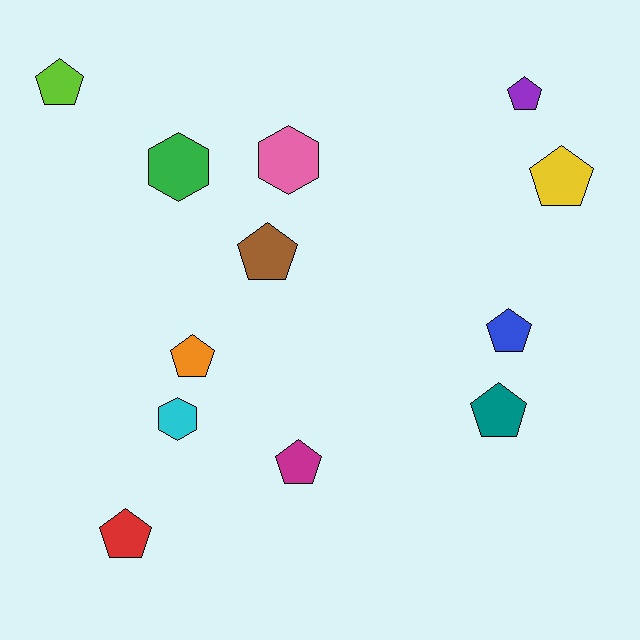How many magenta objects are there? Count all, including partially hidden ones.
There is 1 magenta object.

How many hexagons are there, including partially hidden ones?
There are 3 hexagons.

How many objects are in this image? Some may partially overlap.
There are 12 objects.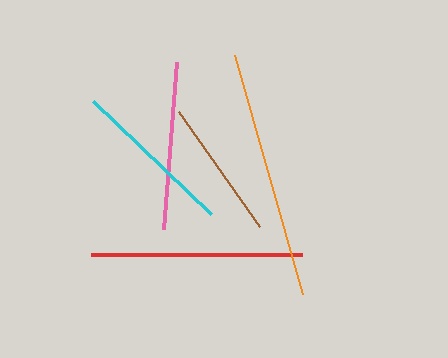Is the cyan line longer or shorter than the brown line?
The cyan line is longer than the brown line.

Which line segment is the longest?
The orange line is the longest at approximately 249 pixels.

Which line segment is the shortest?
The brown line is the shortest at approximately 141 pixels.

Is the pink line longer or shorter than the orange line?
The orange line is longer than the pink line.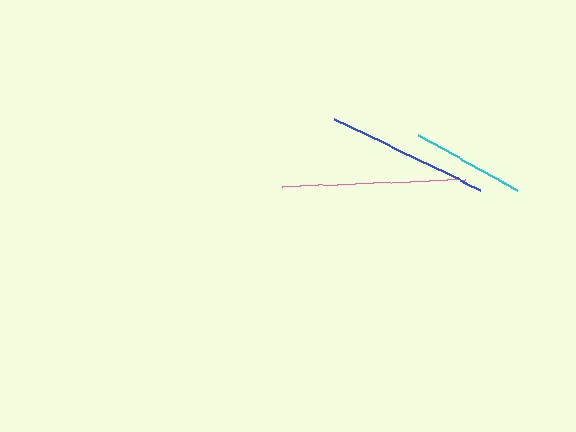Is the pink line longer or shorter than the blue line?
The pink line is longer than the blue line.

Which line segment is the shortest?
The cyan line is the shortest at approximately 114 pixels.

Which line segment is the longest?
The pink line is the longest at approximately 183 pixels.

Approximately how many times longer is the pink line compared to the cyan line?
The pink line is approximately 1.6 times the length of the cyan line.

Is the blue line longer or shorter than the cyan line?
The blue line is longer than the cyan line.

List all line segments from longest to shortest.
From longest to shortest: pink, blue, cyan.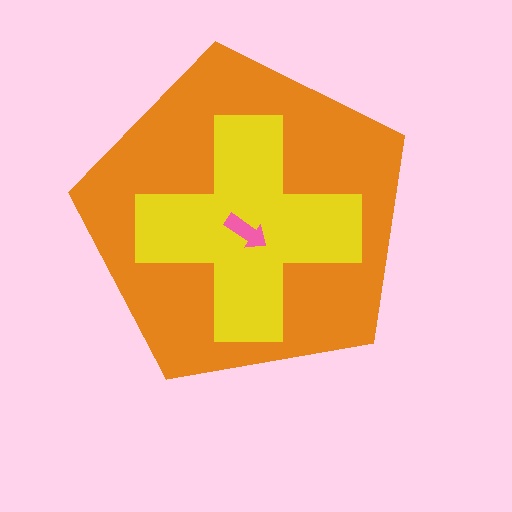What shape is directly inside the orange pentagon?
The yellow cross.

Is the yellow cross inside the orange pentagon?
Yes.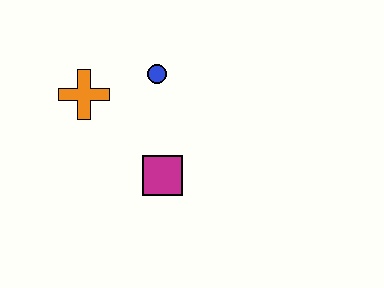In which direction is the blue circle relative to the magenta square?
The blue circle is above the magenta square.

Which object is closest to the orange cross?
The blue circle is closest to the orange cross.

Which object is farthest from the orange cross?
The magenta square is farthest from the orange cross.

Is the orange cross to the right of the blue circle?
No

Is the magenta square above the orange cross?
No